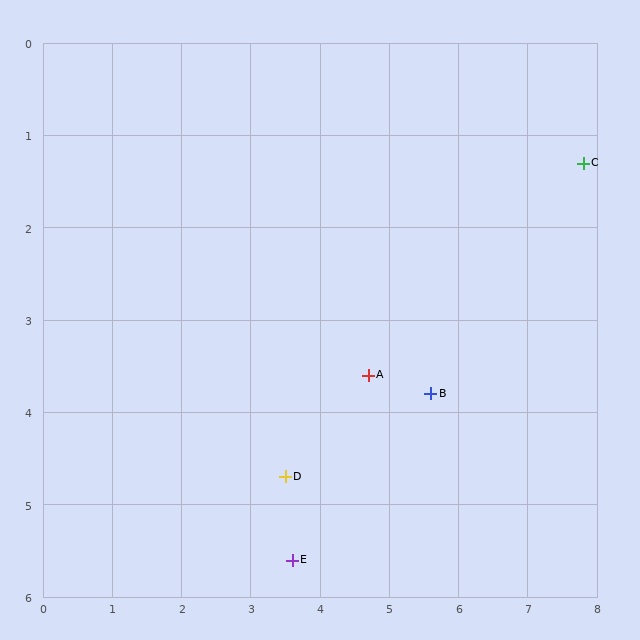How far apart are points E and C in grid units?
Points E and C are about 6.0 grid units apart.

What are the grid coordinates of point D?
Point D is at approximately (3.5, 4.7).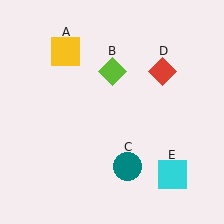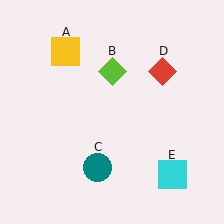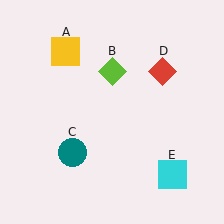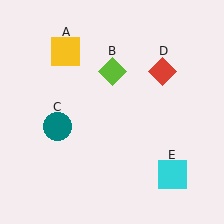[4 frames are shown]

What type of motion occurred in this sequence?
The teal circle (object C) rotated clockwise around the center of the scene.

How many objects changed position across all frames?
1 object changed position: teal circle (object C).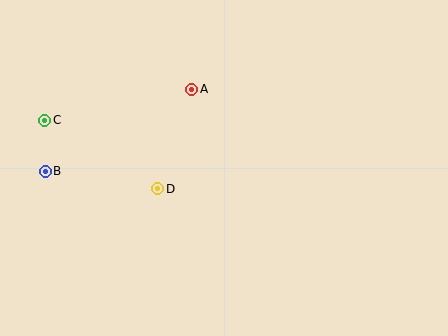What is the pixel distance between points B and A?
The distance between B and A is 168 pixels.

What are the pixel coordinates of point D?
Point D is at (158, 189).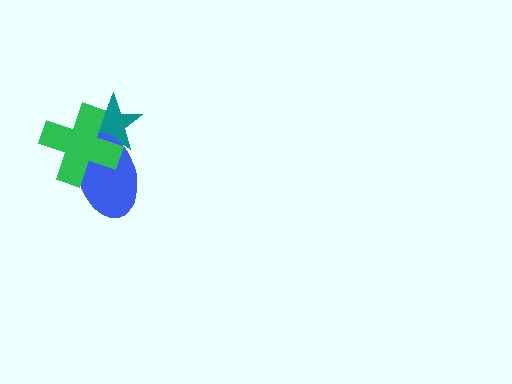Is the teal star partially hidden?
Yes, it is partially covered by another shape.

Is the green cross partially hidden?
No, no other shape covers it.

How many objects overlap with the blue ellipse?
2 objects overlap with the blue ellipse.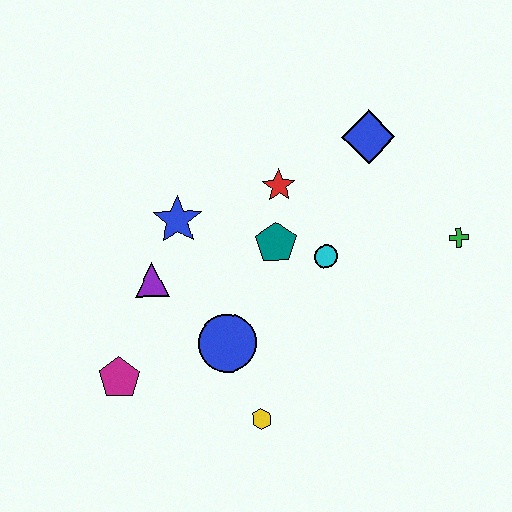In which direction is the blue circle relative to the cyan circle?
The blue circle is to the left of the cyan circle.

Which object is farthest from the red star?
The magenta pentagon is farthest from the red star.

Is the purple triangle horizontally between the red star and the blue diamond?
No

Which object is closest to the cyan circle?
The teal pentagon is closest to the cyan circle.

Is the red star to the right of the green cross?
No